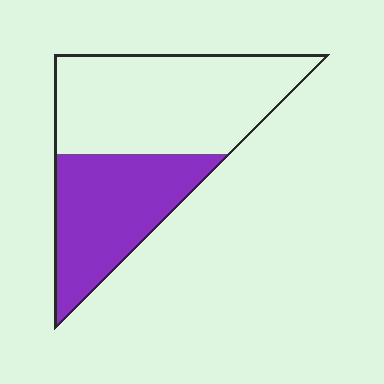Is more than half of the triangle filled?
No.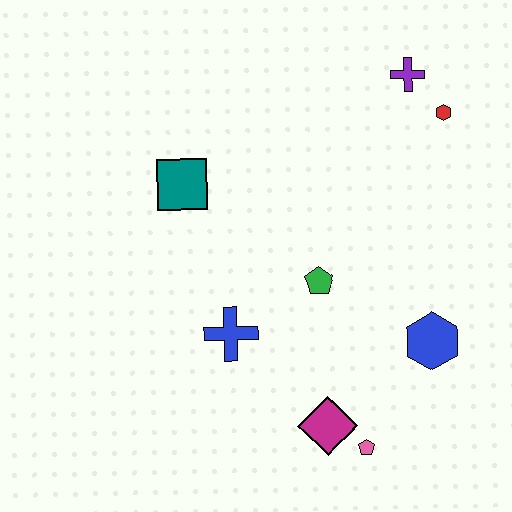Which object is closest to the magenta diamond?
The pink pentagon is closest to the magenta diamond.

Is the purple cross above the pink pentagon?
Yes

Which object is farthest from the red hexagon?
The pink pentagon is farthest from the red hexagon.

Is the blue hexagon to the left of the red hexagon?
Yes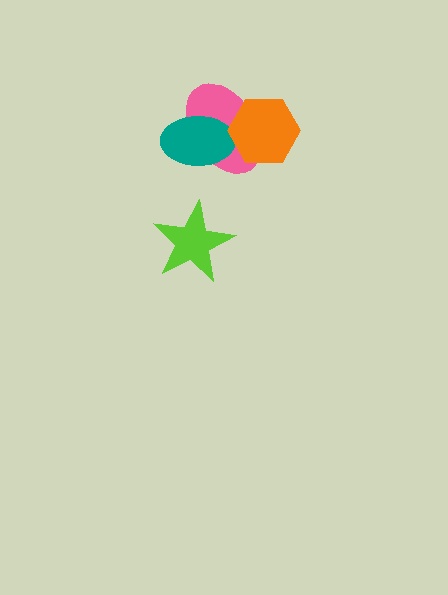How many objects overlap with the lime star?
0 objects overlap with the lime star.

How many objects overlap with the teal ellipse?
2 objects overlap with the teal ellipse.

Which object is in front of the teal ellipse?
The orange hexagon is in front of the teal ellipse.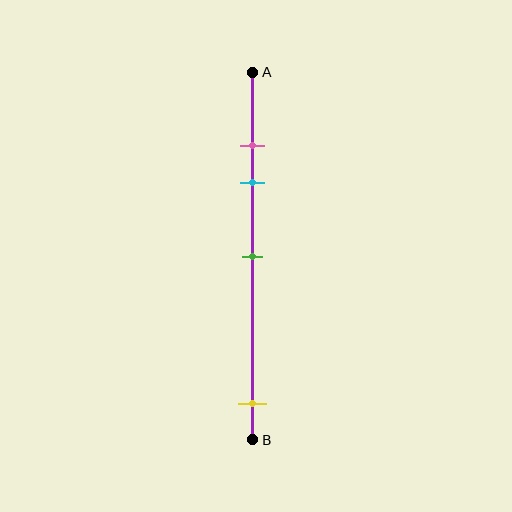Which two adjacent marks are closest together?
The pink and cyan marks are the closest adjacent pair.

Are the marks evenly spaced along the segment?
No, the marks are not evenly spaced.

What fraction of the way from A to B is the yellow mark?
The yellow mark is approximately 90% (0.9) of the way from A to B.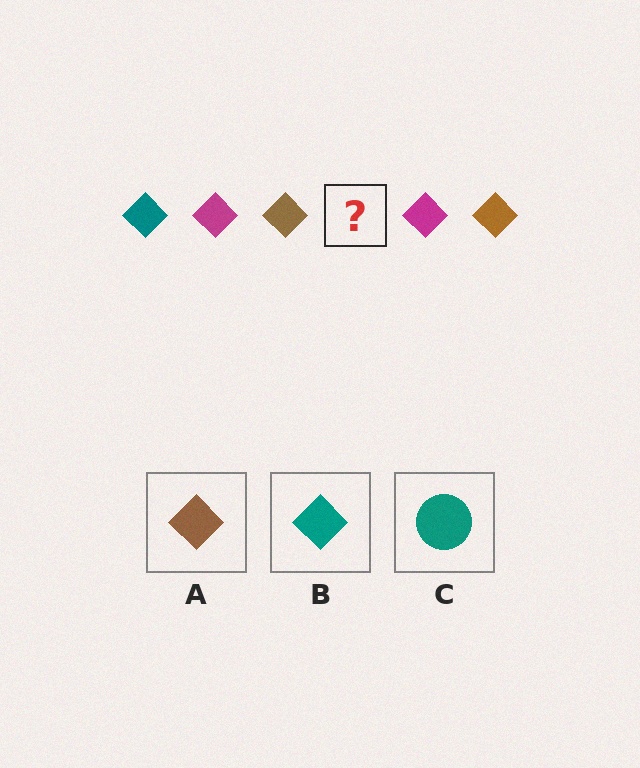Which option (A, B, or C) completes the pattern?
B.